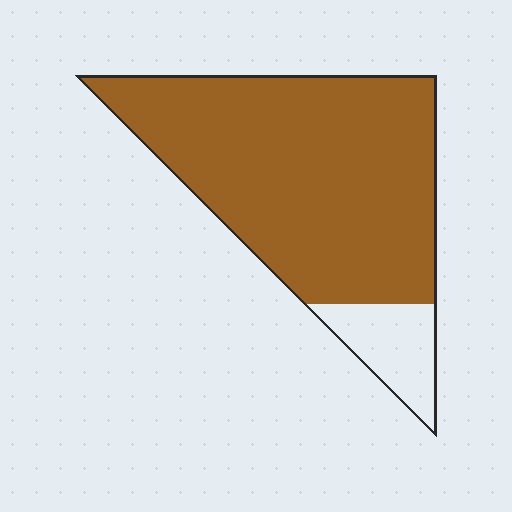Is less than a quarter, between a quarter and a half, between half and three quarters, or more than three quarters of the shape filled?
More than three quarters.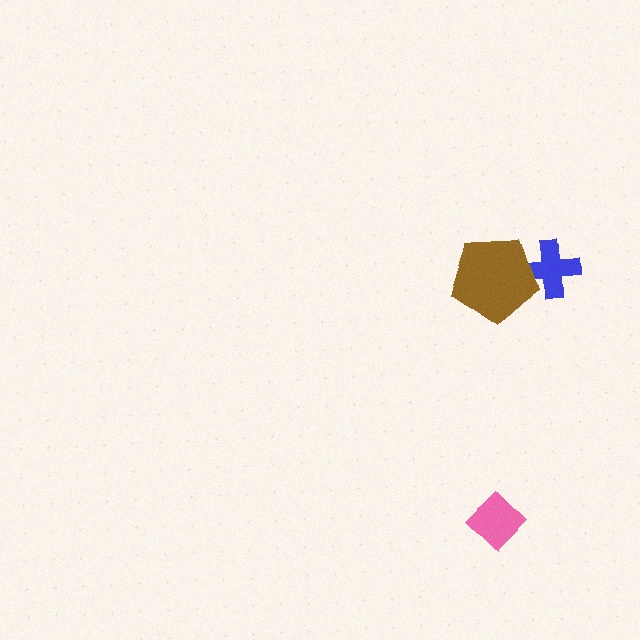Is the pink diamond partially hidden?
No, no other shape covers it.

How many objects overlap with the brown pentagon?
1 object overlaps with the brown pentagon.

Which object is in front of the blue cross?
The brown pentagon is in front of the blue cross.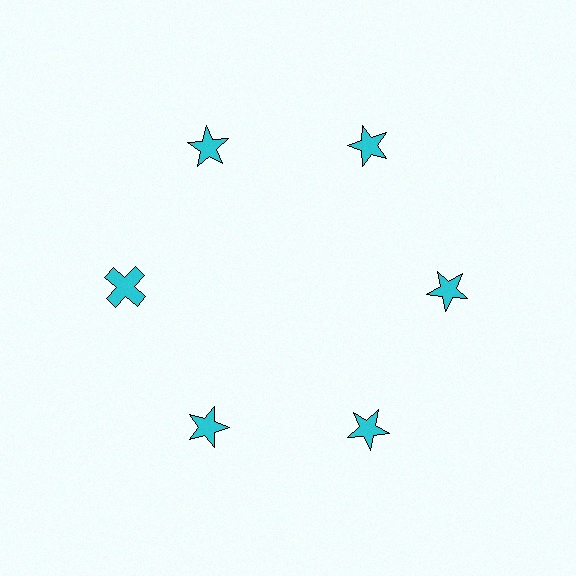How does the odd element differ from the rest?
It has a different shape: cross instead of star.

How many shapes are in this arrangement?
There are 6 shapes arranged in a ring pattern.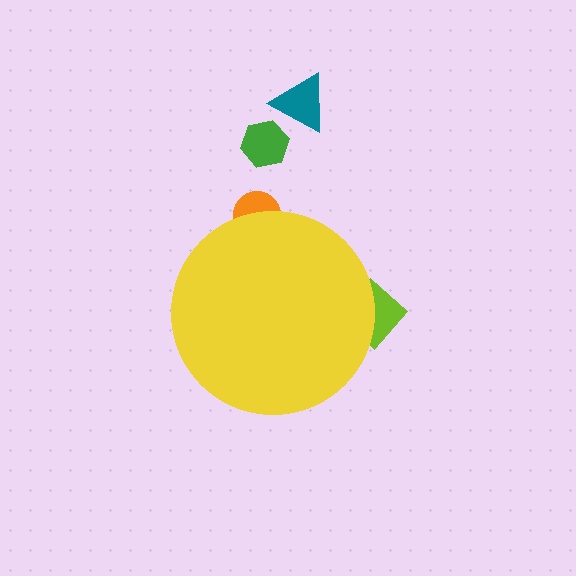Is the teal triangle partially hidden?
No, the teal triangle is fully visible.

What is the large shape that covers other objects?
A yellow circle.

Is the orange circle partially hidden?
Yes, the orange circle is partially hidden behind the yellow circle.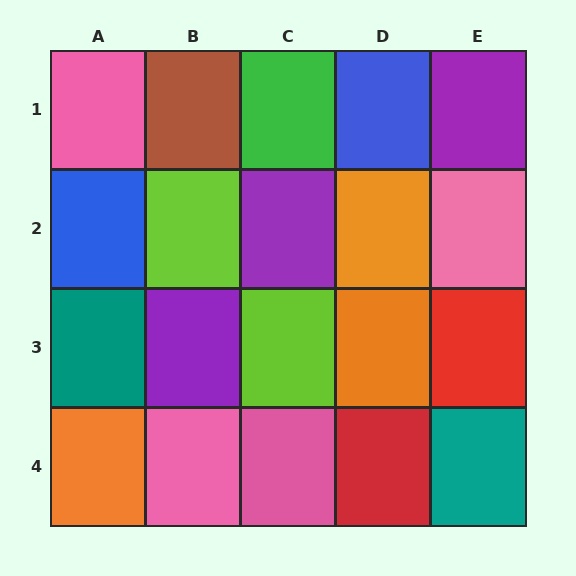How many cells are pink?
4 cells are pink.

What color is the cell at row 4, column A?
Orange.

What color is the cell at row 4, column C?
Pink.